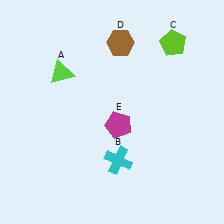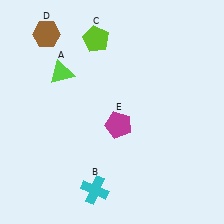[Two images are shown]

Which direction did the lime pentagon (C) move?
The lime pentagon (C) moved left.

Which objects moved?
The objects that moved are: the cyan cross (B), the lime pentagon (C), the brown hexagon (D).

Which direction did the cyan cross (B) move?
The cyan cross (B) moved down.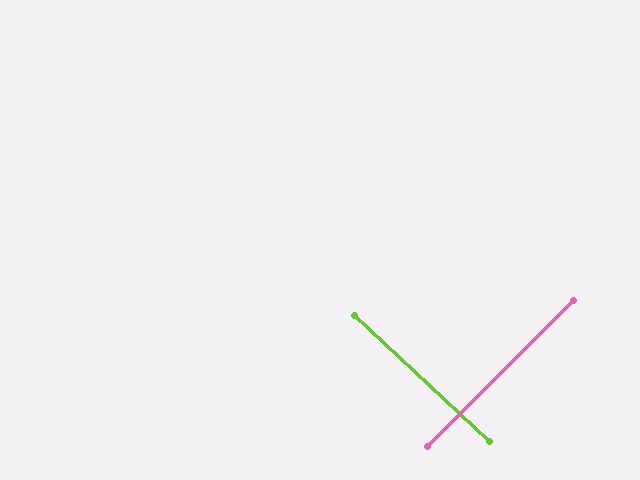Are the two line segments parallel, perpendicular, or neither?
Perpendicular — they meet at approximately 88°.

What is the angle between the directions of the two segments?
Approximately 88 degrees.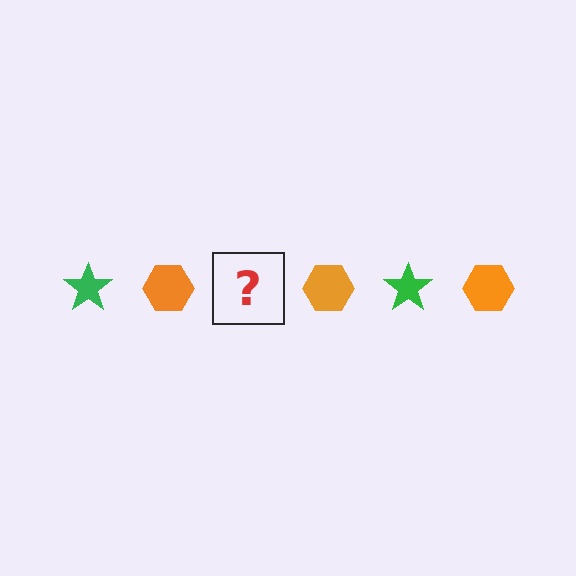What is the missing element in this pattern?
The missing element is a green star.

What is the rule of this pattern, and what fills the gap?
The rule is that the pattern alternates between green star and orange hexagon. The gap should be filled with a green star.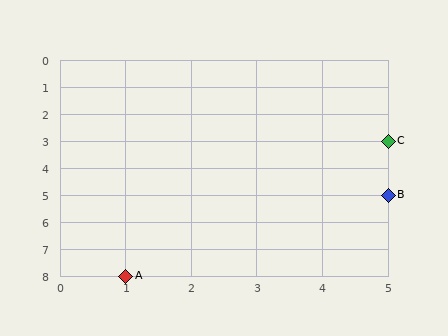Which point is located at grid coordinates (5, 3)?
Point C is at (5, 3).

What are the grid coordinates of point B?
Point B is at grid coordinates (5, 5).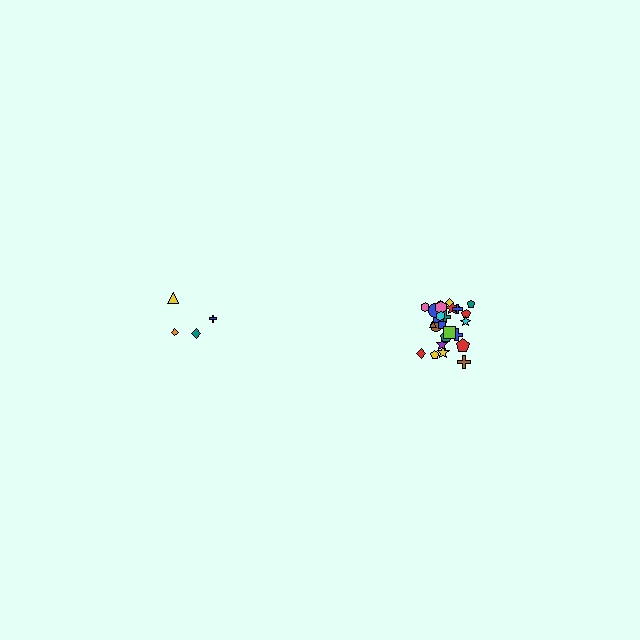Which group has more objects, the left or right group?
The right group.